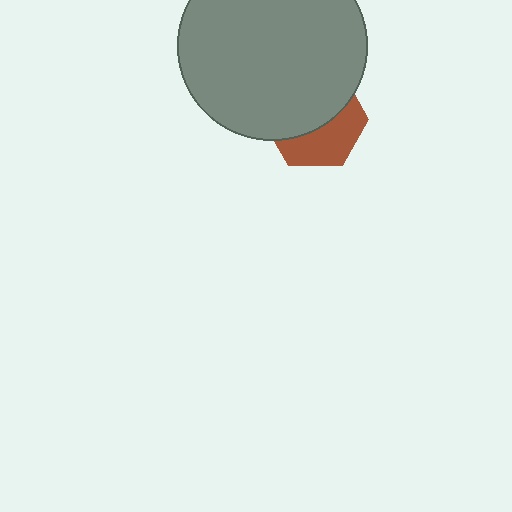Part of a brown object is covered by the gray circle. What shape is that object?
It is a hexagon.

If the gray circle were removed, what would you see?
You would see the complete brown hexagon.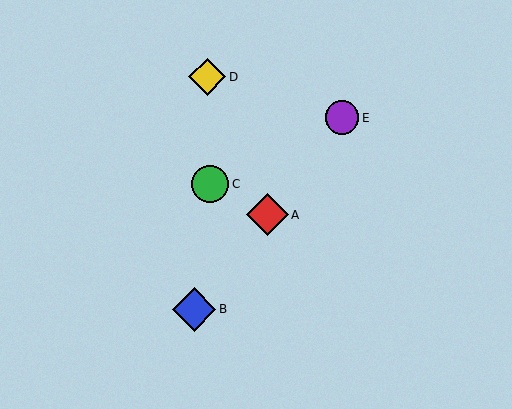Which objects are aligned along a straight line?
Objects A, B, E are aligned along a straight line.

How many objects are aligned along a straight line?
3 objects (A, B, E) are aligned along a straight line.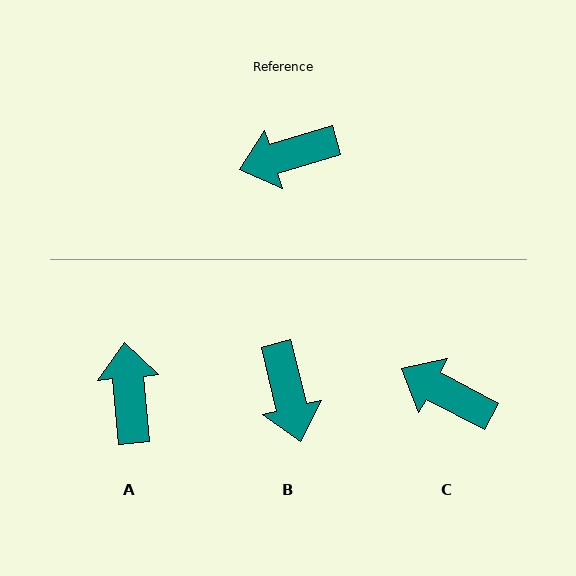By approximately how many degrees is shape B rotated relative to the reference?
Approximately 87 degrees counter-clockwise.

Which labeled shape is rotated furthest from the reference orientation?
A, about 102 degrees away.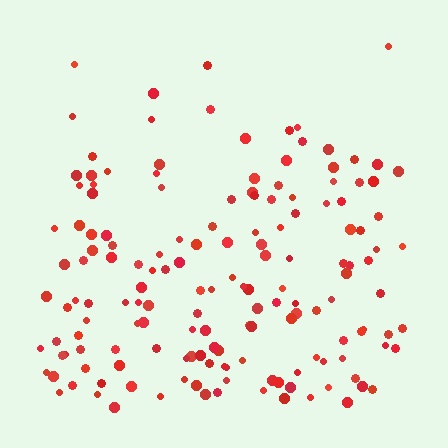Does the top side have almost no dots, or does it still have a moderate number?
Still a moderate number, just noticeably fewer than the bottom.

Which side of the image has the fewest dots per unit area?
The top.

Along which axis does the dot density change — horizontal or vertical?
Vertical.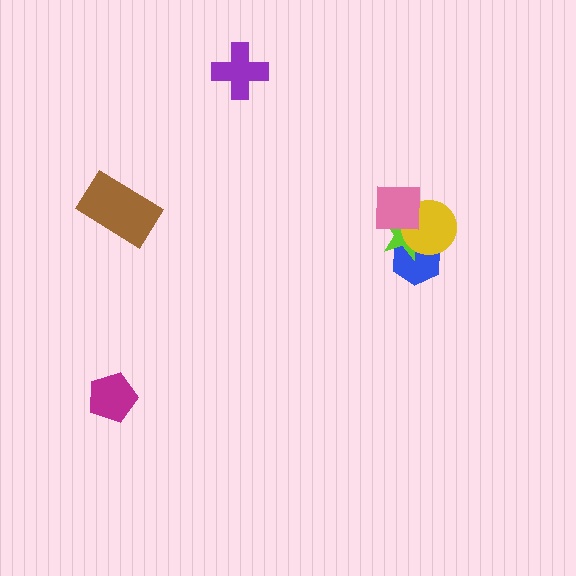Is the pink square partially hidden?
No, no other shape covers it.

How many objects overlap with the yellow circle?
3 objects overlap with the yellow circle.